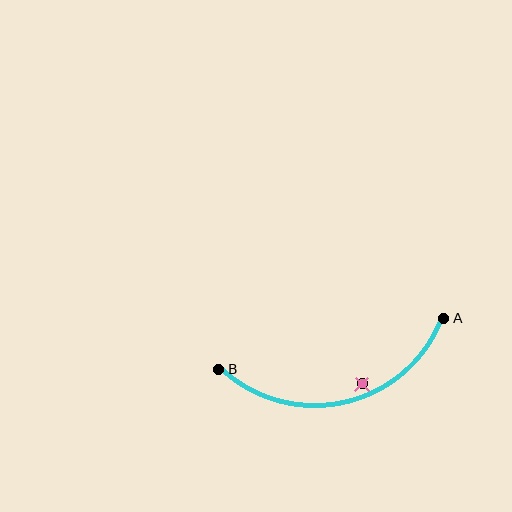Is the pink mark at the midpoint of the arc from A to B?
No — the pink mark does not lie on the arc at all. It sits slightly inside the curve.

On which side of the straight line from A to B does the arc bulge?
The arc bulges below the straight line connecting A and B.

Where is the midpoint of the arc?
The arc midpoint is the point on the curve farthest from the straight line joining A and B. It sits below that line.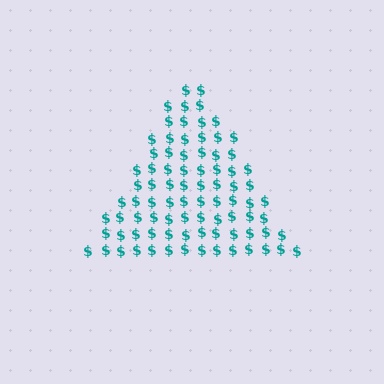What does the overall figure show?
The overall figure shows a triangle.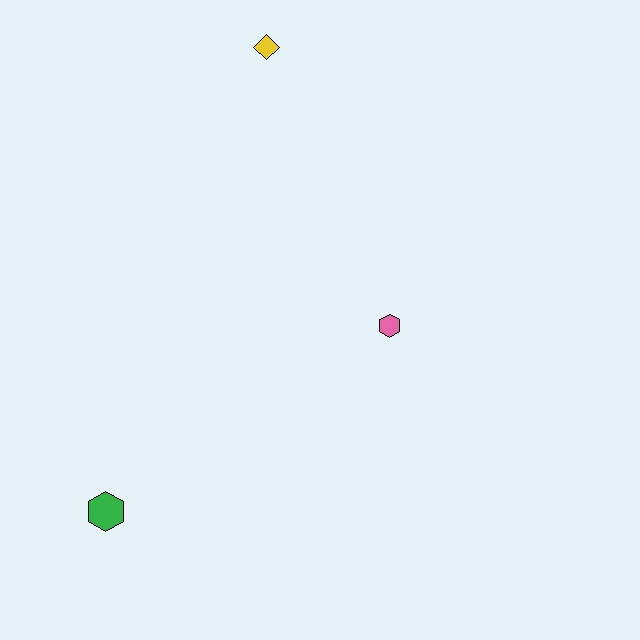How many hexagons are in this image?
There are 2 hexagons.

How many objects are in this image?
There are 3 objects.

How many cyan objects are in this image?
There are no cyan objects.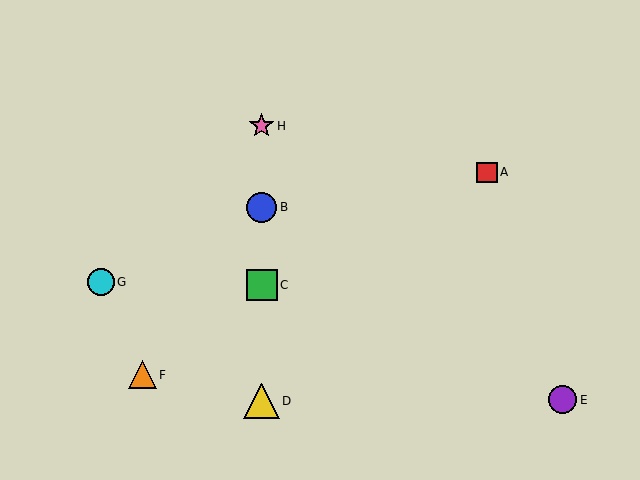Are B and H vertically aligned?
Yes, both are at x≈262.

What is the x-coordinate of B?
Object B is at x≈262.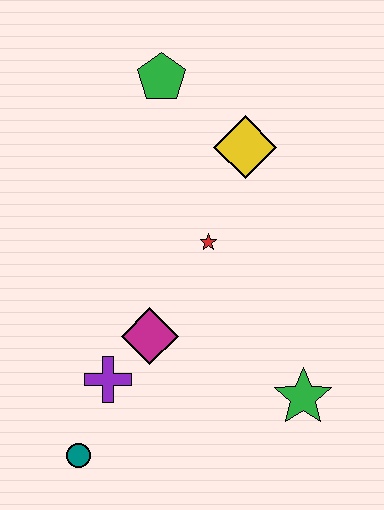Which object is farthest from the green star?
The green pentagon is farthest from the green star.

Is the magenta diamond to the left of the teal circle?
No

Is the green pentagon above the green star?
Yes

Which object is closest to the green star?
The magenta diamond is closest to the green star.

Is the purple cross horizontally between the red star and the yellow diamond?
No